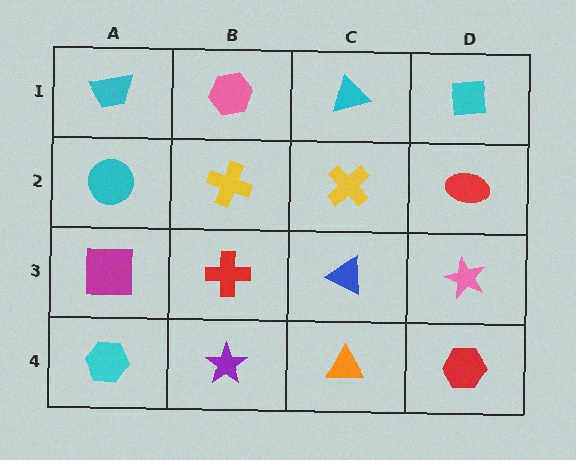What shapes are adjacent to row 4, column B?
A red cross (row 3, column B), a cyan hexagon (row 4, column A), an orange triangle (row 4, column C).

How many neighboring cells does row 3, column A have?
3.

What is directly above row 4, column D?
A pink star.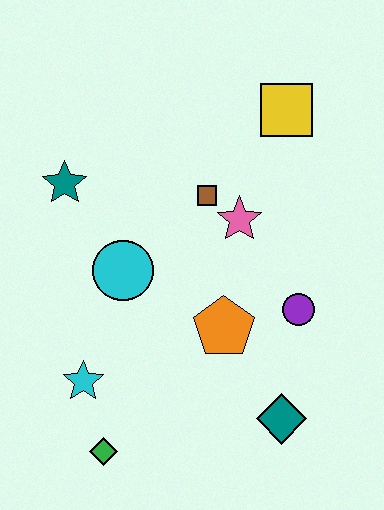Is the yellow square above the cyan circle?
Yes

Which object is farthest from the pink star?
The green diamond is farthest from the pink star.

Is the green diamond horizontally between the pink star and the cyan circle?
No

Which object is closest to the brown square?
The pink star is closest to the brown square.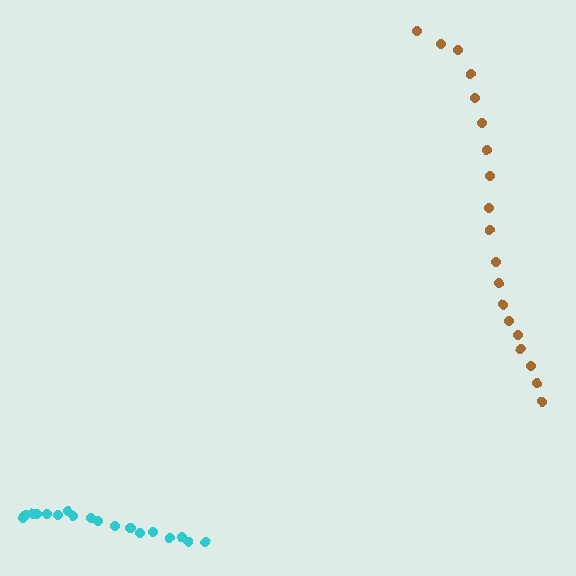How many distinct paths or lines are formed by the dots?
There are 2 distinct paths.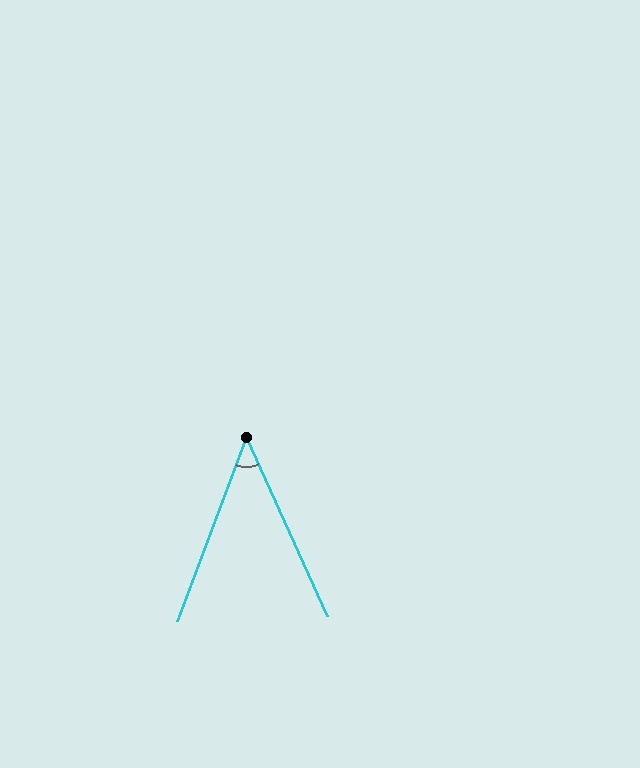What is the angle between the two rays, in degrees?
Approximately 45 degrees.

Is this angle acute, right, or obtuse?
It is acute.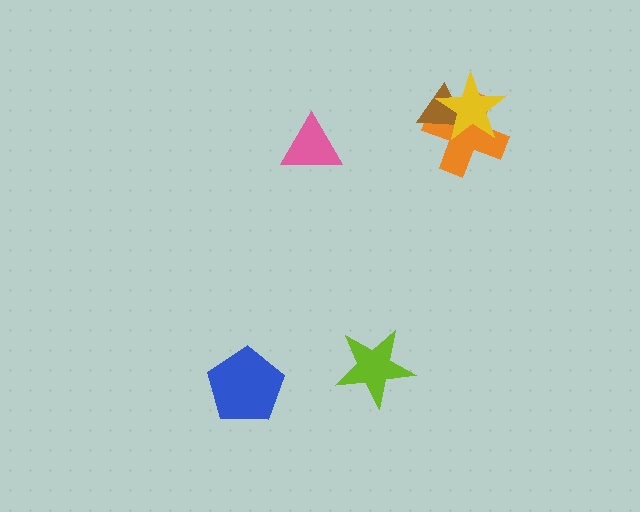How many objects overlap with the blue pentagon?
0 objects overlap with the blue pentagon.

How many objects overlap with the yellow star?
2 objects overlap with the yellow star.